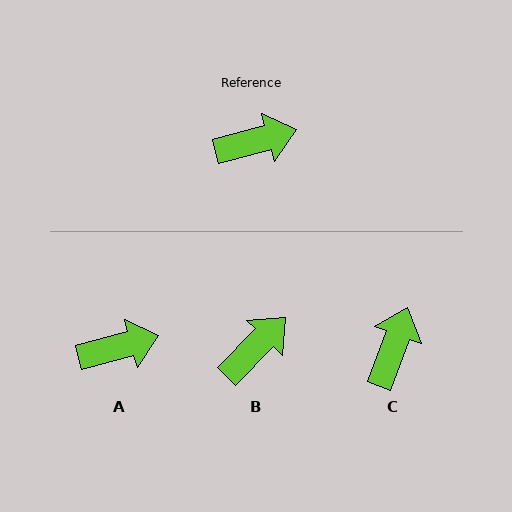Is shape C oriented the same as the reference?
No, it is off by about 55 degrees.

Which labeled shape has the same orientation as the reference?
A.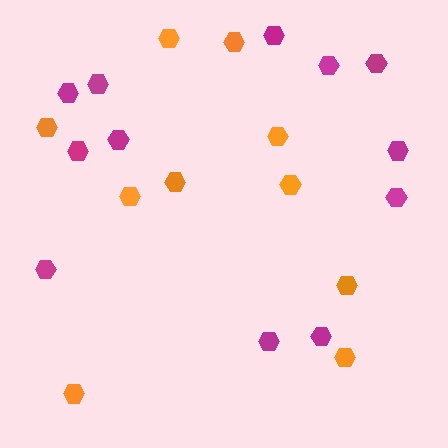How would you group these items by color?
There are 2 groups: one group of orange hexagons (10) and one group of magenta hexagons (12).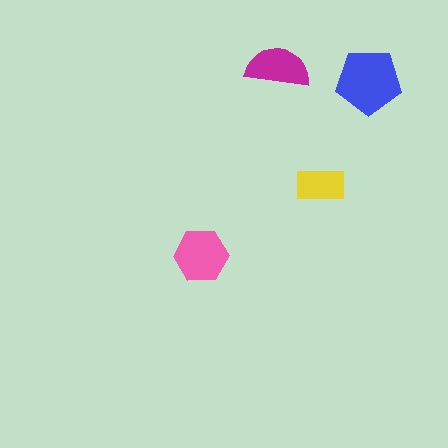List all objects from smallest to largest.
The yellow rectangle, the magenta semicircle, the pink hexagon, the blue pentagon.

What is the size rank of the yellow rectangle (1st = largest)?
4th.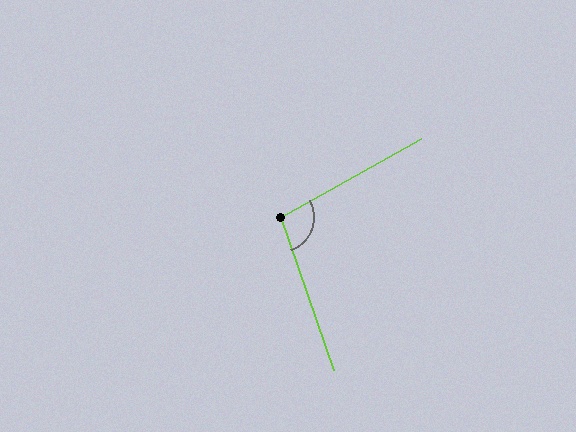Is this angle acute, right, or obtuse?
It is obtuse.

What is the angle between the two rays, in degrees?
Approximately 100 degrees.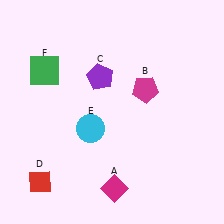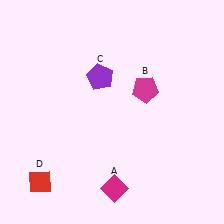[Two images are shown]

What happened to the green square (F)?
The green square (F) was removed in Image 2. It was in the top-left area of Image 1.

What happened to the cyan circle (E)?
The cyan circle (E) was removed in Image 2. It was in the bottom-left area of Image 1.